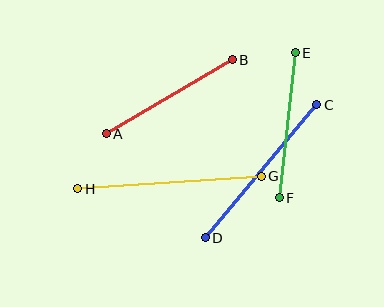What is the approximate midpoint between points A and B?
The midpoint is at approximately (169, 97) pixels.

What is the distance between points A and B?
The distance is approximately 146 pixels.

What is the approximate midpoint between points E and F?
The midpoint is at approximately (287, 125) pixels.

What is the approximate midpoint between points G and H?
The midpoint is at approximately (170, 182) pixels.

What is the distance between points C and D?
The distance is approximately 174 pixels.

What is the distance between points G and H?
The distance is approximately 184 pixels.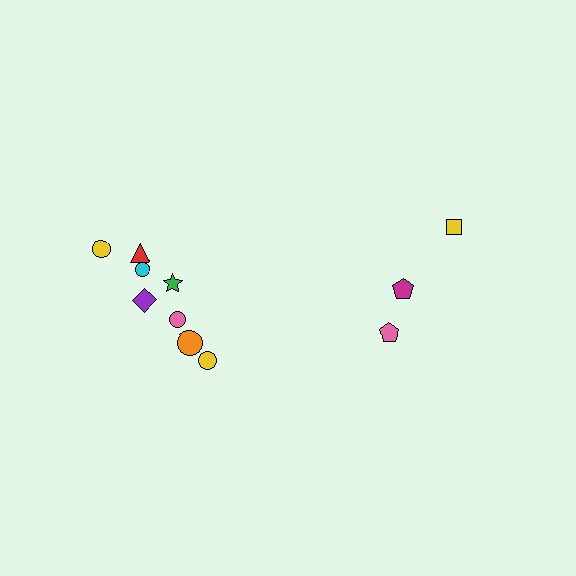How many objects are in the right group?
There are 3 objects.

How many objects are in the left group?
There are 8 objects.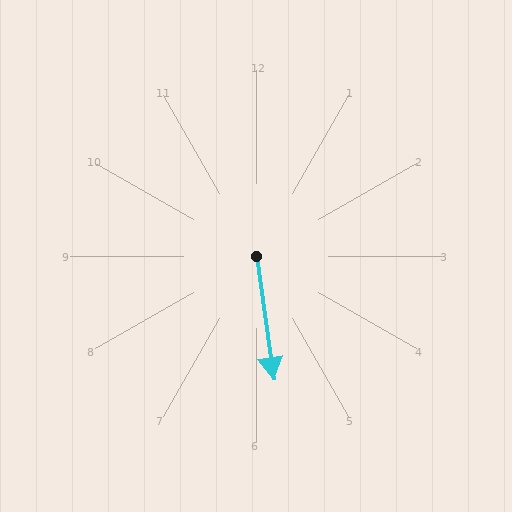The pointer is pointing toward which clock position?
Roughly 6 o'clock.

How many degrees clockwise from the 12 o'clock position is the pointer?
Approximately 172 degrees.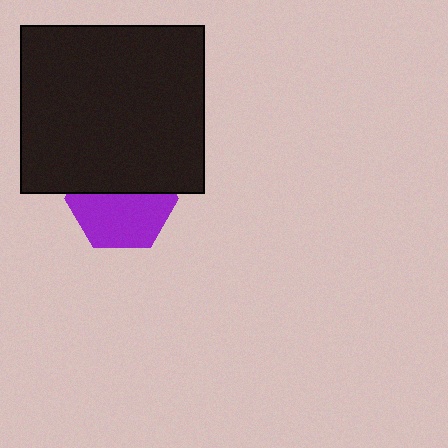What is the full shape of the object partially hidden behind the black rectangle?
The partially hidden object is a purple hexagon.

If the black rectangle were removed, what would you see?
You would see the complete purple hexagon.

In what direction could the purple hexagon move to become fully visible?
The purple hexagon could move down. That would shift it out from behind the black rectangle entirely.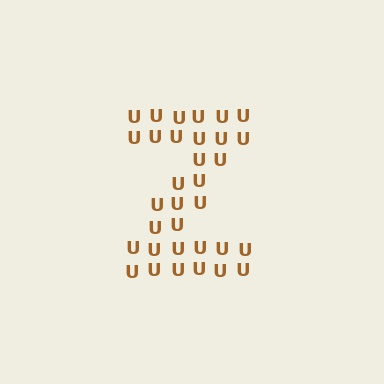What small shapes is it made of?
It is made of small letter U's.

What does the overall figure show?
The overall figure shows the letter Z.